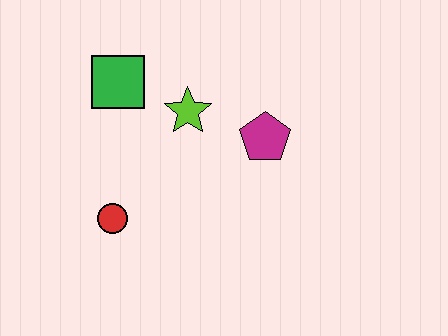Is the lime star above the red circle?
Yes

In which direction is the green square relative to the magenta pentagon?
The green square is to the left of the magenta pentagon.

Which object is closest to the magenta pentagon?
The lime star is closest to the magenta pentagon.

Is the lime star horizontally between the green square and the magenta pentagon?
Yes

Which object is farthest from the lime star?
The red circle is farthest from the lime star.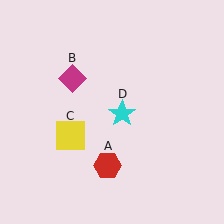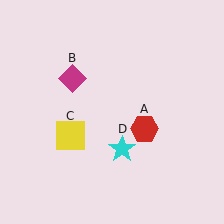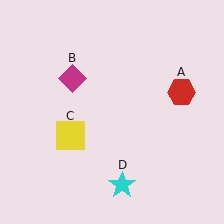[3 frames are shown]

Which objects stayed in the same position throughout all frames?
Magenta diamond (object B) and yellow square (object C) remained stationary.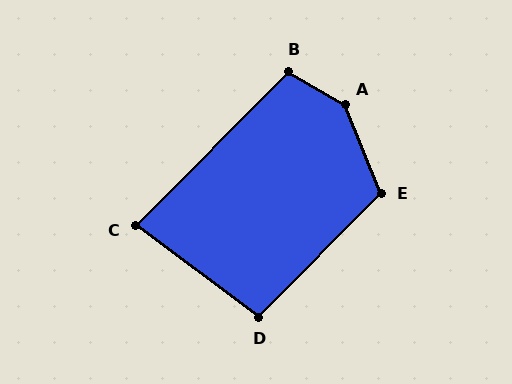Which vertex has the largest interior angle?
A, at approximately 142 degrees.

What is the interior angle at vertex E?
Approximately 114 degrees (obtuse).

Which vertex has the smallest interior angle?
C, at approximately 82 degrees.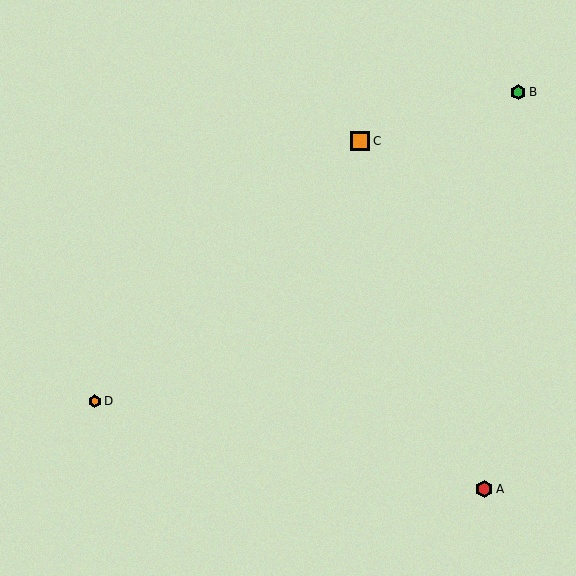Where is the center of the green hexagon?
The center of the green hexagon is at (518, 92).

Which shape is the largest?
The orange square (labeled C) is the largest.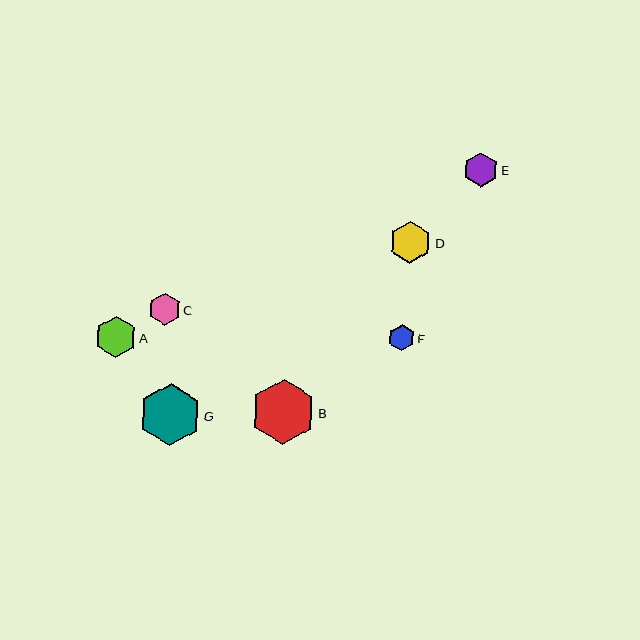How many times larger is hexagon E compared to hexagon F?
Hexagon E is approximately 1.3 times the size of hexagon F.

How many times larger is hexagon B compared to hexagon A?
Hexagon B is approximately 1.6 times the size of hexagon A.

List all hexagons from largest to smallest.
From largest to smallest: B, G, D, A, E, C, F.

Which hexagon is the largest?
Hexagon B is the largest with a size of approximately 65 pixels.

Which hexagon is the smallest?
Hexagon F is the smallest with a size of approximately 26 pixels.